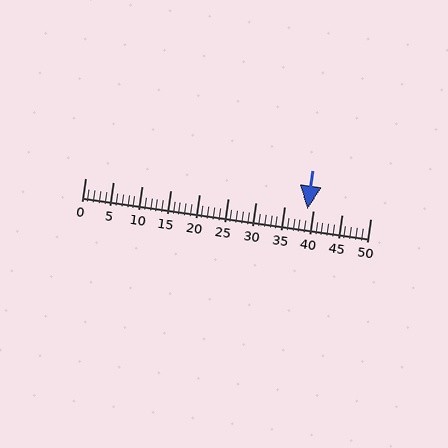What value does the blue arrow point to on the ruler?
The blue arrow points to approximately 39.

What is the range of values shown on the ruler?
The ruler shows values from 0 to 50.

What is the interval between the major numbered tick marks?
The major tick marks are spaced 5 units apart.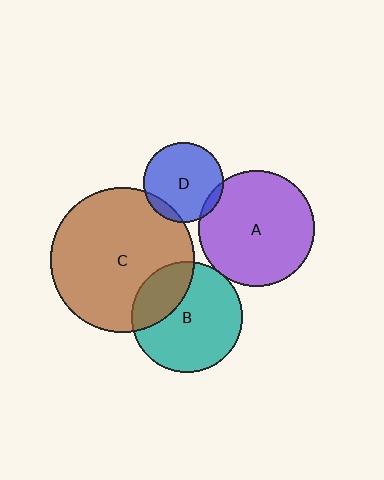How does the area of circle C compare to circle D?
Approximately 3.3 times.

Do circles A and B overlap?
Yes.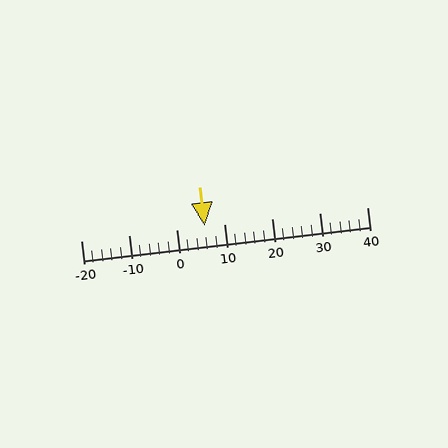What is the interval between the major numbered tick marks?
The major tick marks are spaced 10 units apart.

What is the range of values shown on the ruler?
The ruler shows values from -20 to 40.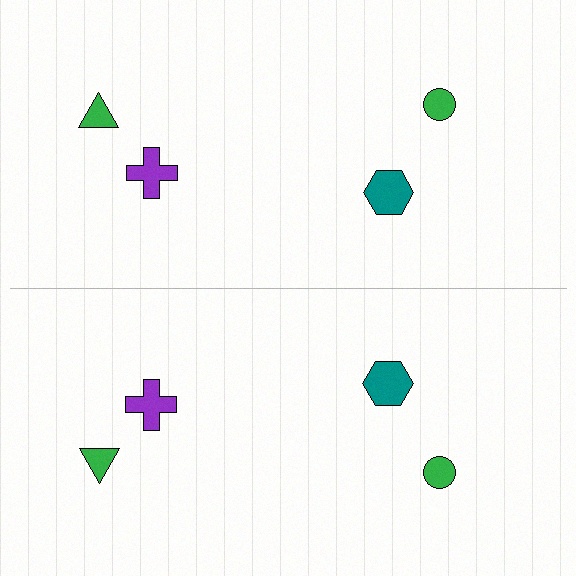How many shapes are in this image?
There are 8 shapes in this image.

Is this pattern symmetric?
Yes, this pattern has bilateral (reflection) symmetry.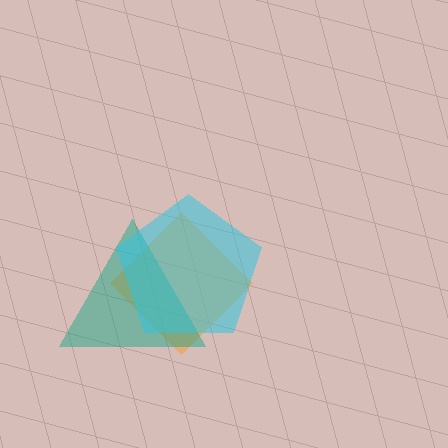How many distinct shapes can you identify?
There are 3 distinct shapes: an orange diamond, a teal triangle, a cyan pentagon.